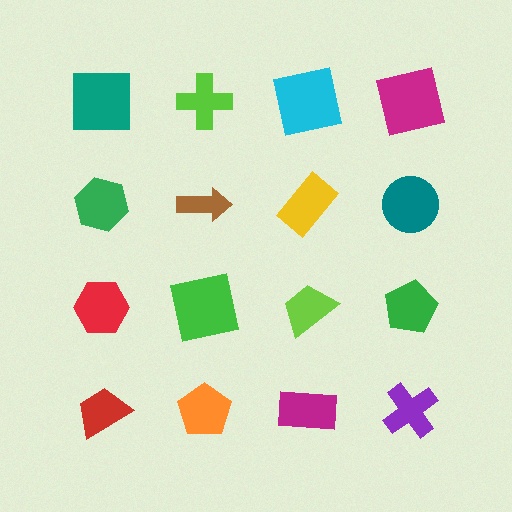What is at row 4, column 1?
A red trapezoid.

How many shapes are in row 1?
4 shapes.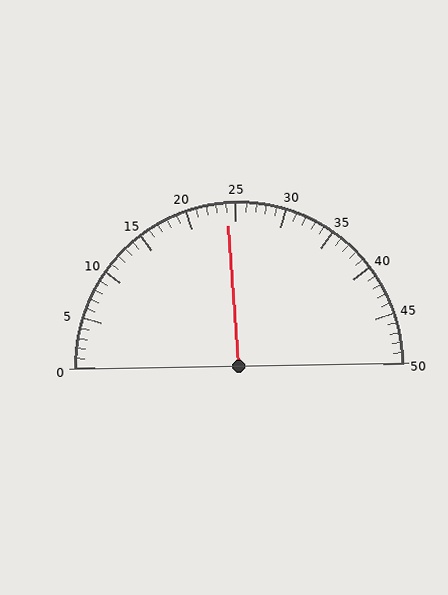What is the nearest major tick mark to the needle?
The nearest major tick mark is 25.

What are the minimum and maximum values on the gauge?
The gauge ranges from 0 to 50.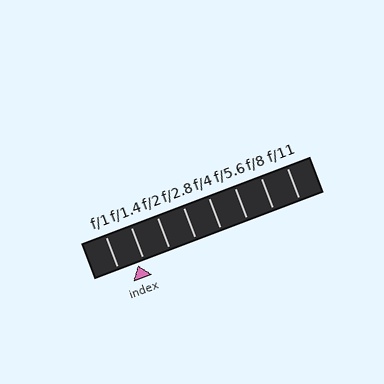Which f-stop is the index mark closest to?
The index mark is closest to f/1.4.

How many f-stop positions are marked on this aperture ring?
There are 8 f-stop positions marked.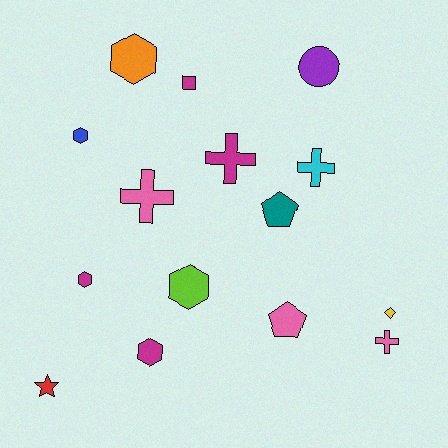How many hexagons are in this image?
There are 5 hexagons.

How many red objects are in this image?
There is 1 red object.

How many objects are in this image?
There are 15 objects.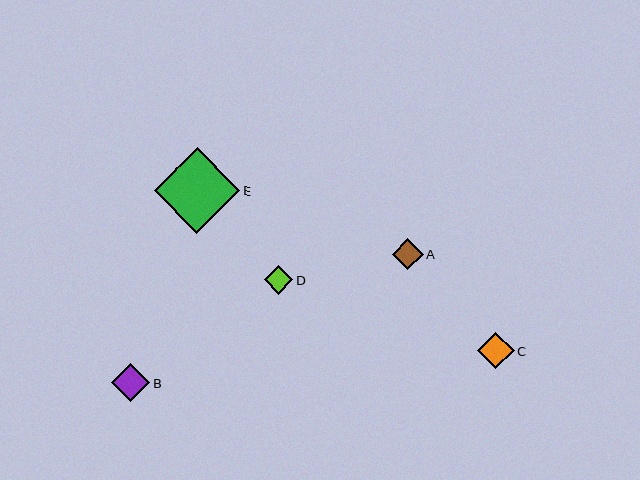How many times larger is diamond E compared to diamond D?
Diamond E is approximately 3.0 times the size of diamond D.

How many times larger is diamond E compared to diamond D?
Diamond E is approximately 3.0 times the size of diamond D.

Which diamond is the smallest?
Diamond D is the smallest with a size of approximately 29 pixels.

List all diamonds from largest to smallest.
From largest to smallest: E, B, C, A, D.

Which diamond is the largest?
Diamond E is the largest with a size of approximately 85 pixels.